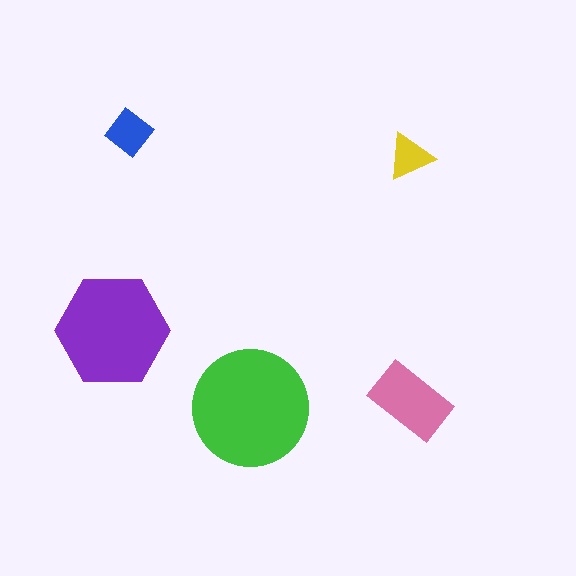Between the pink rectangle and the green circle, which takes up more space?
The green circle.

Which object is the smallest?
The yellow triangle.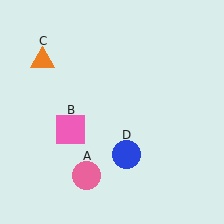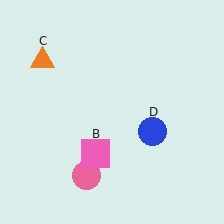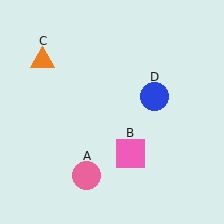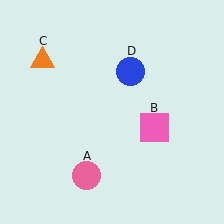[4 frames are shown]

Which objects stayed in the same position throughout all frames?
Pink circle (object A) and orange triangle (object C) remained stationary.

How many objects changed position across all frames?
2 objects changed position: pink square (object B), blue circle (object D).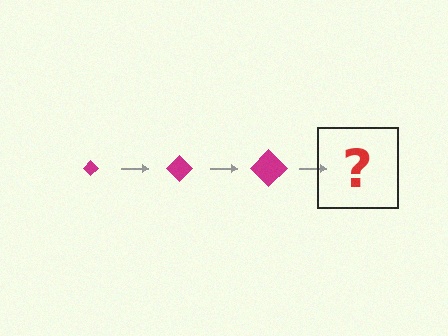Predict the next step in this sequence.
The next step is a magenta diamond, larger than the previous one.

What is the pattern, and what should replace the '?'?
The pattern is that the diamond gets progressively larger each step. The '?' should be a magenta diamond, larger than the previous one.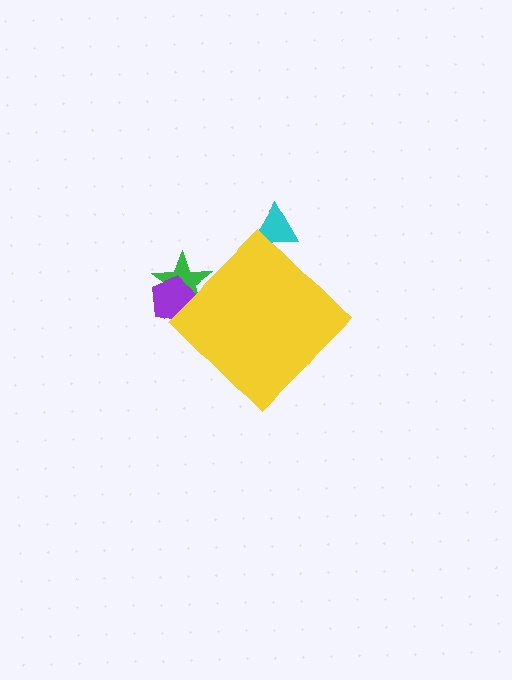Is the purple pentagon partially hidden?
Yes, the purple pentagon is partially hidden behind the yellow diamond.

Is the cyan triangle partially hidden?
Yes, the cyan triangle is partially hidden behind the yellow diamond.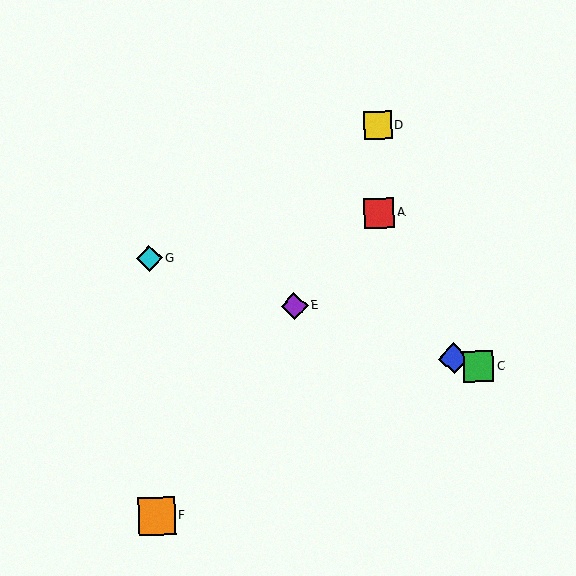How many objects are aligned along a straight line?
4 objects (B, C, E, G) are aligned along a straight line.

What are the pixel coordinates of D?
Object D is at (377, 125).